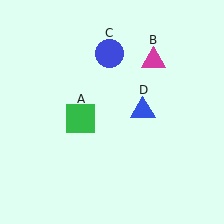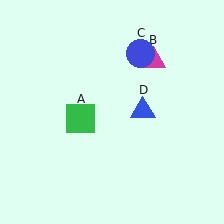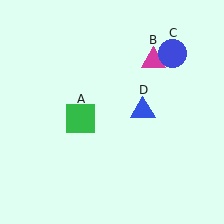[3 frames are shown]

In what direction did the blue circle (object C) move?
The blue circle (object C) moved right.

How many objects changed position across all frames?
1 object changed position: blue circle (object C).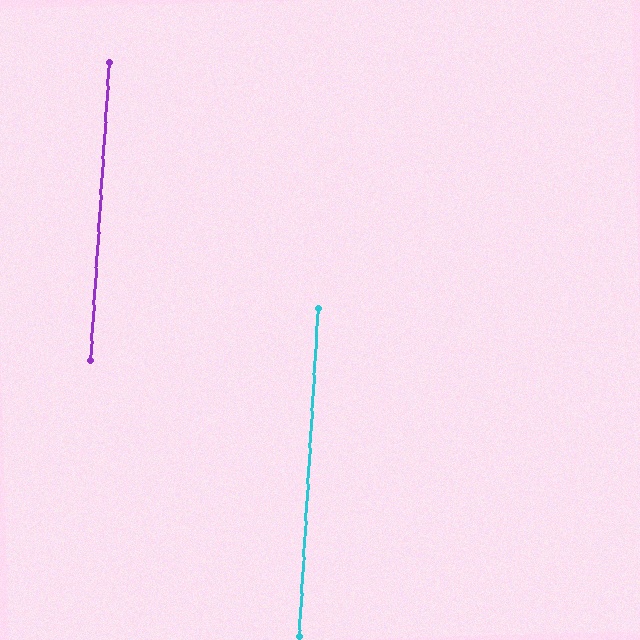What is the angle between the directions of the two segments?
Approximately 0 degrees.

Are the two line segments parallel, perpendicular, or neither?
Parallel — their directions differ by only 0.3°.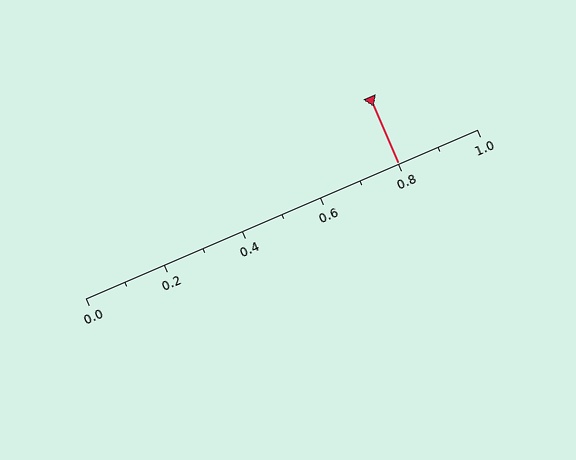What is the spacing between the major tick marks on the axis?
The major ticks are spaced 0.2 apart.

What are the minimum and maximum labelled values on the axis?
The axis runs from 0.0 to 1.0.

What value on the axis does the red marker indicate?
The marker indicates approximately 0.8.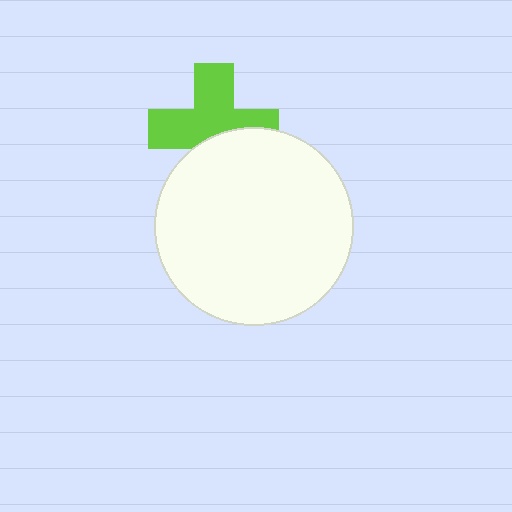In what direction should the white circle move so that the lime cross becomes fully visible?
The white circle should move down. That is the shortest direction to clear the overlap and leave the lime cross fully visible.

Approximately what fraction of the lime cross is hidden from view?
Roughly 37% of the lime cross is hidden behind the white circle.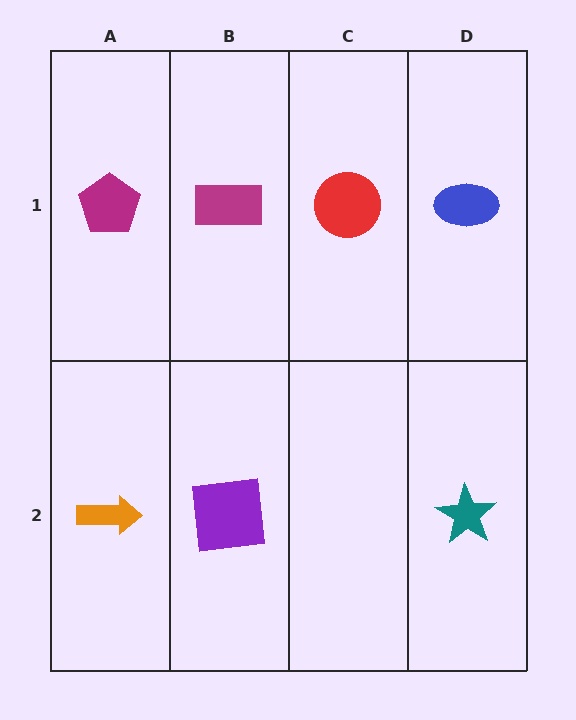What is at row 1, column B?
A magenta rectangle.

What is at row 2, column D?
A teal star.